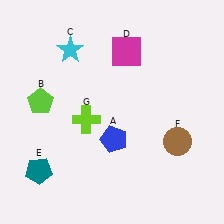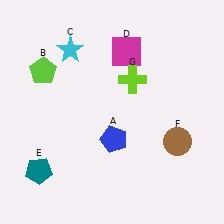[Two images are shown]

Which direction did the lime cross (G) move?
The lime cross (G) moved right.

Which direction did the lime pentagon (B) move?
The lime pentagon (B) moved up.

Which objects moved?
The objects that moved are: the lime pentagon (B), the lime cross (G).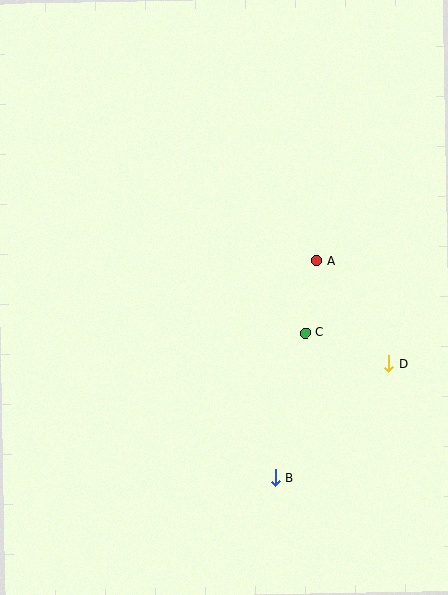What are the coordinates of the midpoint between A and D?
The midpoint between A and D is at (353, 312).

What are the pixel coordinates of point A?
Point A is at (317, 261).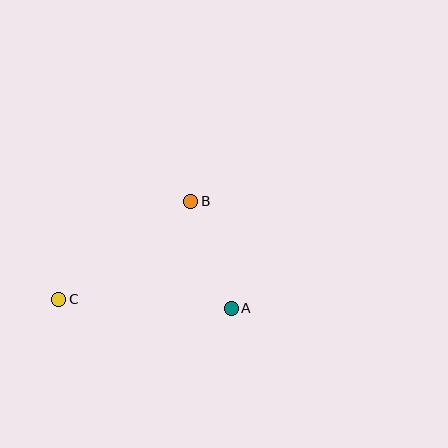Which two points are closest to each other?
Points A and B are closest to each other.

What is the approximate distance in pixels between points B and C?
The distance between B and C is approximately 164 pixels.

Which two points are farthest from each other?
Points A and C are farthest from each other.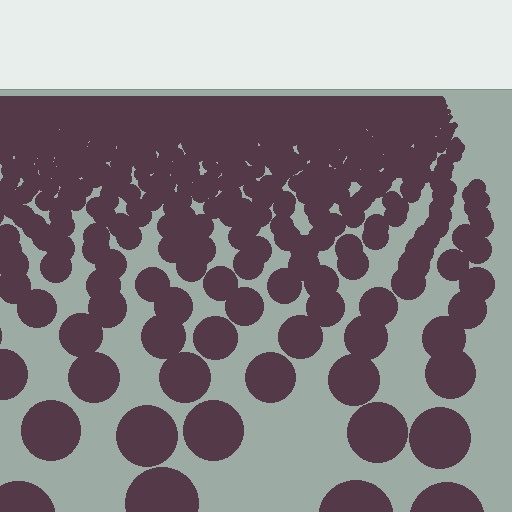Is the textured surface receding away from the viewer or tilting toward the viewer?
The surface is receding away from the viewer. Texture elements get smaller and denser toward the top.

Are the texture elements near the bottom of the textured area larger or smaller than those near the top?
Larger. Near the bottom, elements are closer to the viewer and appear at a bigger on-screen size.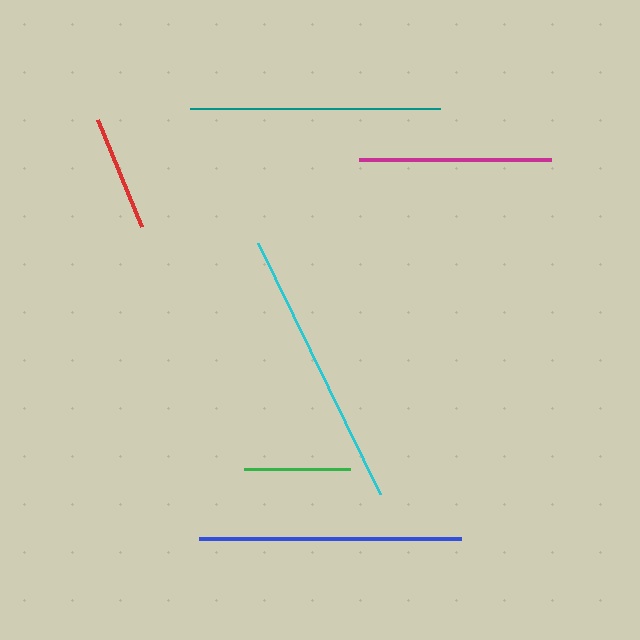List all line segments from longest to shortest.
From longest to shortest: cyan, blue, teal, magenta, red, green.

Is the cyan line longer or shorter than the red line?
The cyan line is longer than the red line.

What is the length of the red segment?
The red segment is approximately 116 pixels long.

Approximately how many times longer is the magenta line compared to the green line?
The magenta line is approximately 1.8 times the length of the green line.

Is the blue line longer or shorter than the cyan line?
The cyan line is longer than the blue line.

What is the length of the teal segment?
The teal segment is approximately 250 pixels long.